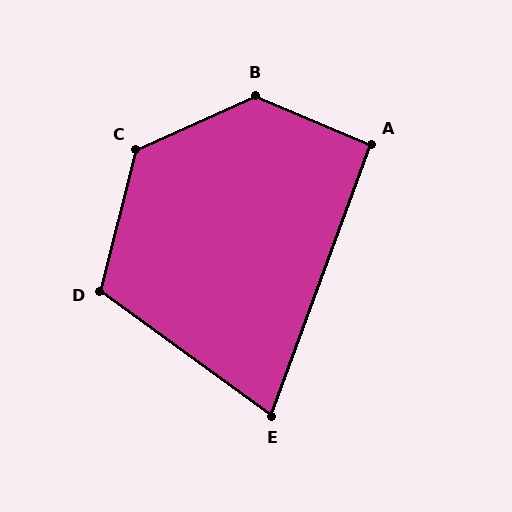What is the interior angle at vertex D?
Approximately 112 degrees (obtuse).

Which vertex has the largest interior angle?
B, at approximately 133 degrees.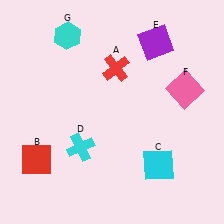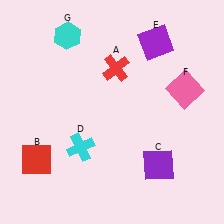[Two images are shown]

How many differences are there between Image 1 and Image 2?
There is 1 difference between the two images.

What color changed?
The square (C) changed from cyan in Image 1 to purple in Image 2.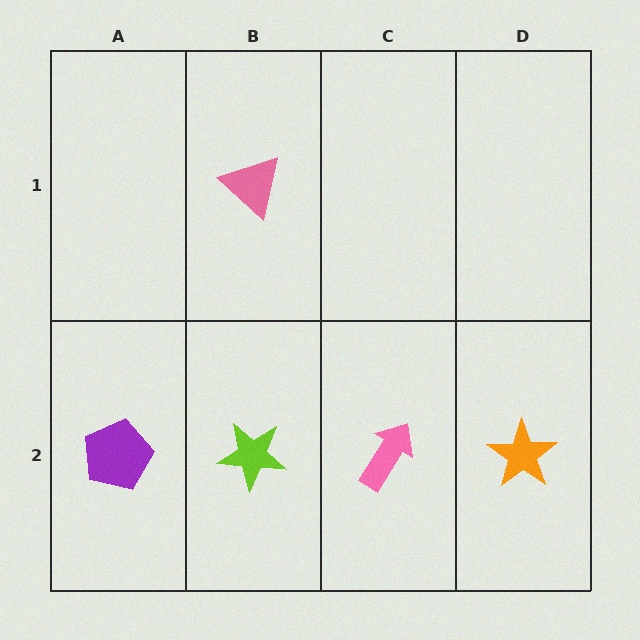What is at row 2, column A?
A purple pentagon.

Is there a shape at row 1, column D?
No, that cell is empty.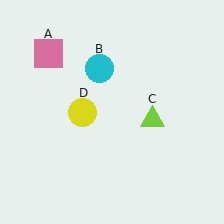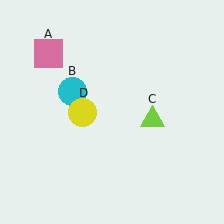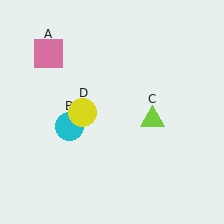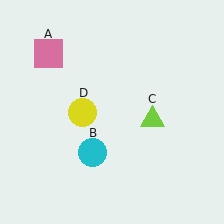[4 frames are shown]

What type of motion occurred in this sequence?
The cyan circle (object B) rotated counterclockwise around the center of the scene.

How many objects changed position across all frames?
1 object changed position: cyan circle (object B).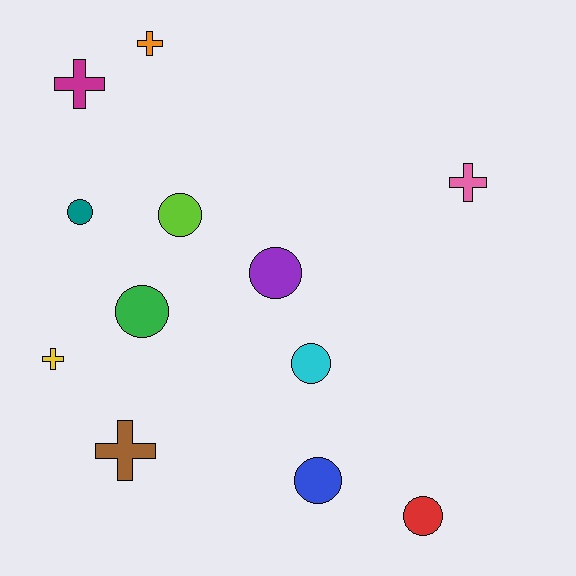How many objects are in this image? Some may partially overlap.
There are 12 objects.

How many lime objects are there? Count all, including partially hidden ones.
There is 1 lime object.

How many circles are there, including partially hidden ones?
There are 7 circles.